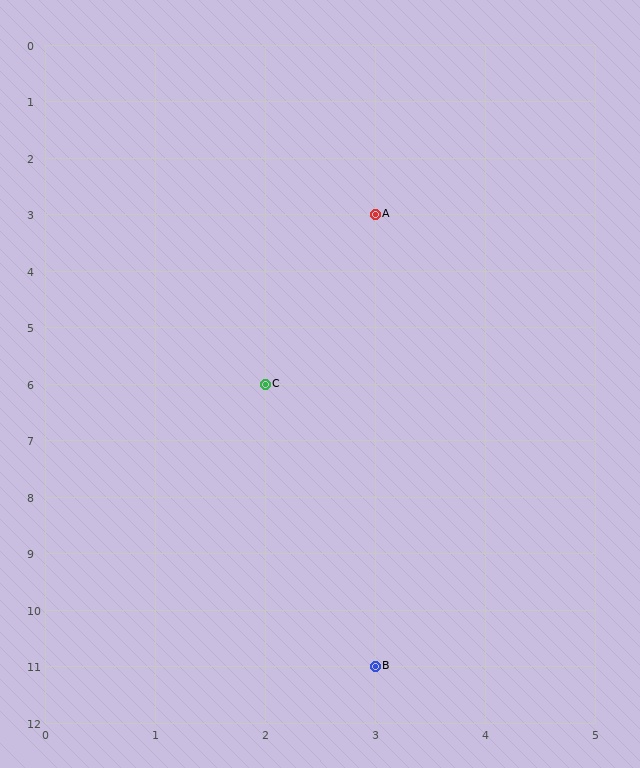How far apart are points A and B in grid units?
Points A and B are 8 rows apart.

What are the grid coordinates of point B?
Point B is at grid coordinates (3, 11).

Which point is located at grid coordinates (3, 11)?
Point B is at (3, 11).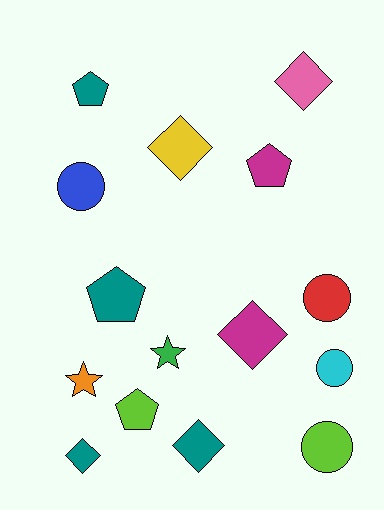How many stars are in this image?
There are 2 stars.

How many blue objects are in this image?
There is 1 blue object.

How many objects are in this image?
There are 15 objects.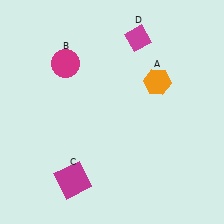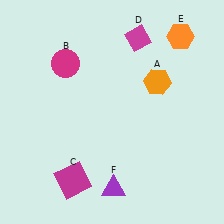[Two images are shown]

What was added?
An orange hexagon (E), a purple triangle (F) were added in Image 2.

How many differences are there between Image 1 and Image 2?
There are 2 differences between the two images.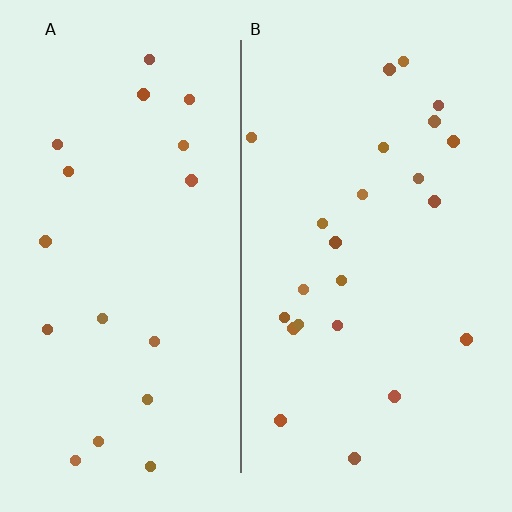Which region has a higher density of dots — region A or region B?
B (the right).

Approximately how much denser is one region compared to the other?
Approximately 1.3× — region B over region A.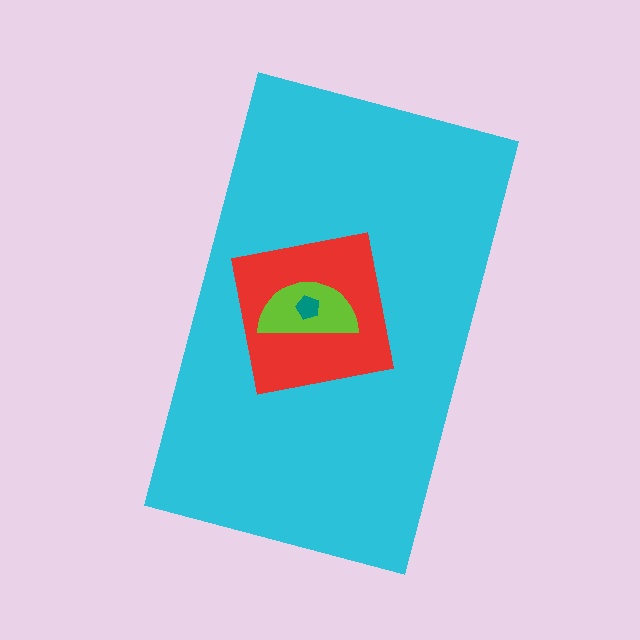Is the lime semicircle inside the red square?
Yes.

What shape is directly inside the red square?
The lime semicircle.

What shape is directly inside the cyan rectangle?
The red square.